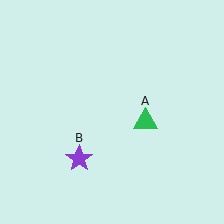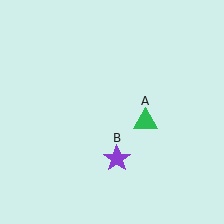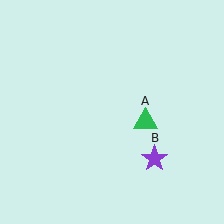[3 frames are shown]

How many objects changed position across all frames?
1 object changed position: purple star (object B).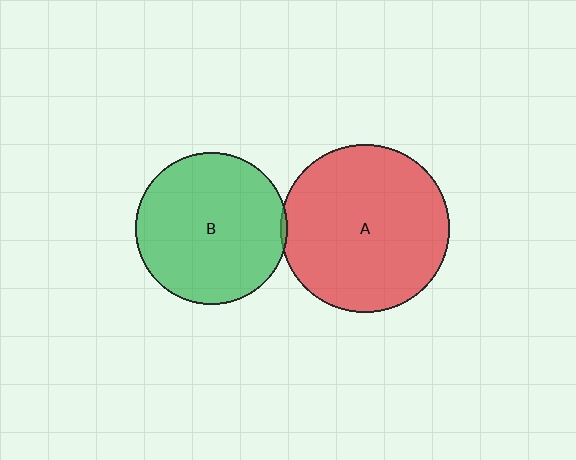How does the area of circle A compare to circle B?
Approximately 1.2 times.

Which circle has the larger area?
Circle A (red).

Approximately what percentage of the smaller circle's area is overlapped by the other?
Approximately 5%.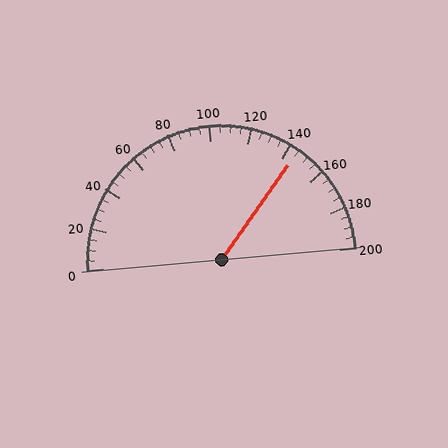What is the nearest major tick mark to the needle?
The nearest major tick mark is 140.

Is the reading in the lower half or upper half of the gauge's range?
The reading is in the upper half of the range (0 to 200).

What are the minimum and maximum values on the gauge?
The gauge ranges from 0 to 200.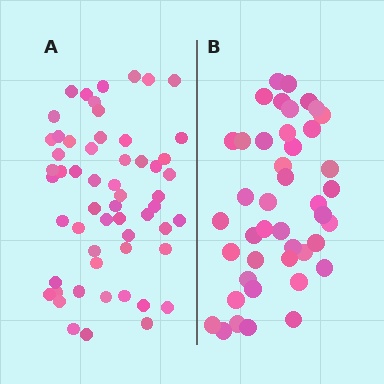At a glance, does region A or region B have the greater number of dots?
Region A (the left region) has more dots.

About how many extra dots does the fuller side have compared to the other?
Region A has approximately 15 more dots than region B.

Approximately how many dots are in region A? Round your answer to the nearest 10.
About 60 dots. (The exact count is 57, which rounds to 60.)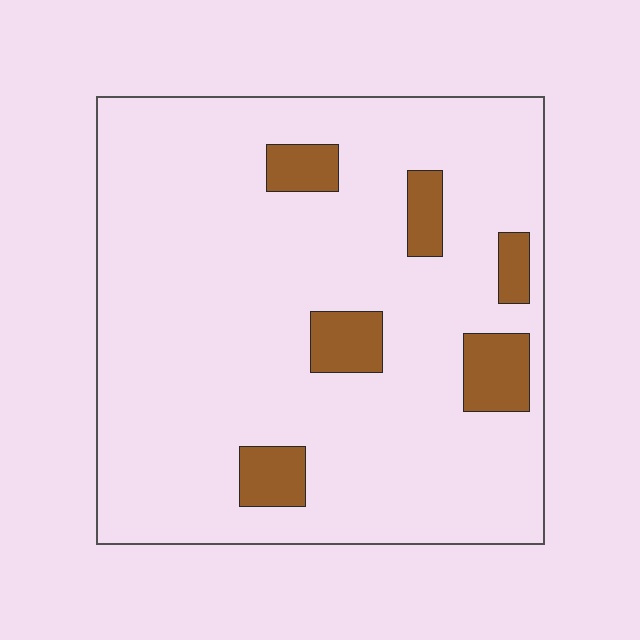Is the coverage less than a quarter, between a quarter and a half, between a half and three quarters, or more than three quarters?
Less than a quarter.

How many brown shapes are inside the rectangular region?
6.